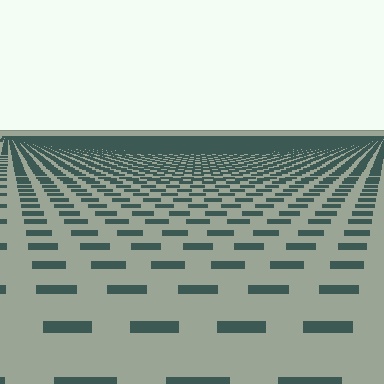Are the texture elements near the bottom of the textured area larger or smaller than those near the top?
Larger. Near the bottom, elements are closer to the viewer and appear at a bigger on-screen size.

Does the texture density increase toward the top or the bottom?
Density increases toward the top.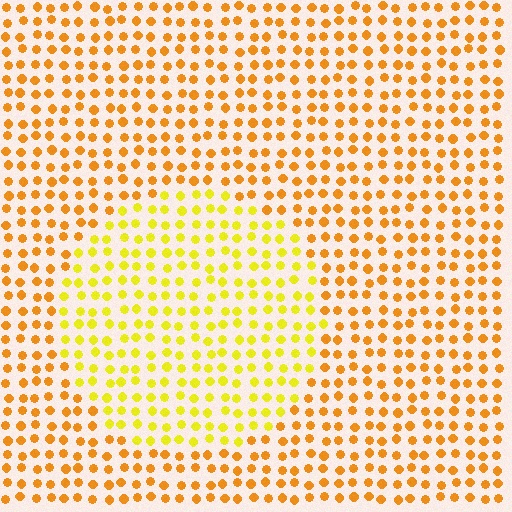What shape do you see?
I see a circle.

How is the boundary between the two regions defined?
The boundary is defined purely by a slight shift in hue (about 28 degrees). Spacing, size, and orientation are identical on both sides.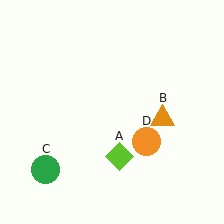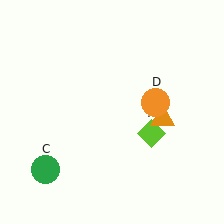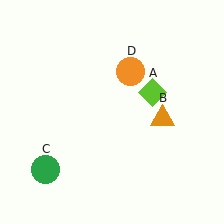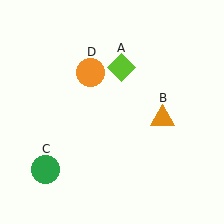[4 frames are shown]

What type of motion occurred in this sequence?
The lime diamond (object A), orange circle (object D) rotated counterclockwise around the center of the scene.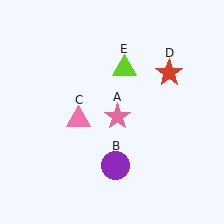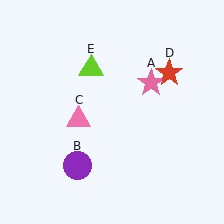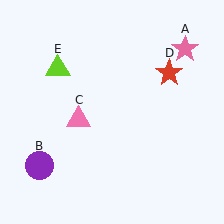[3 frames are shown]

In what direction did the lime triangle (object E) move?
The lime triangle (object E) moved left.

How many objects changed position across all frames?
3 objects changed position: pink star (object A), purple circle (object B), lime triangle (object E).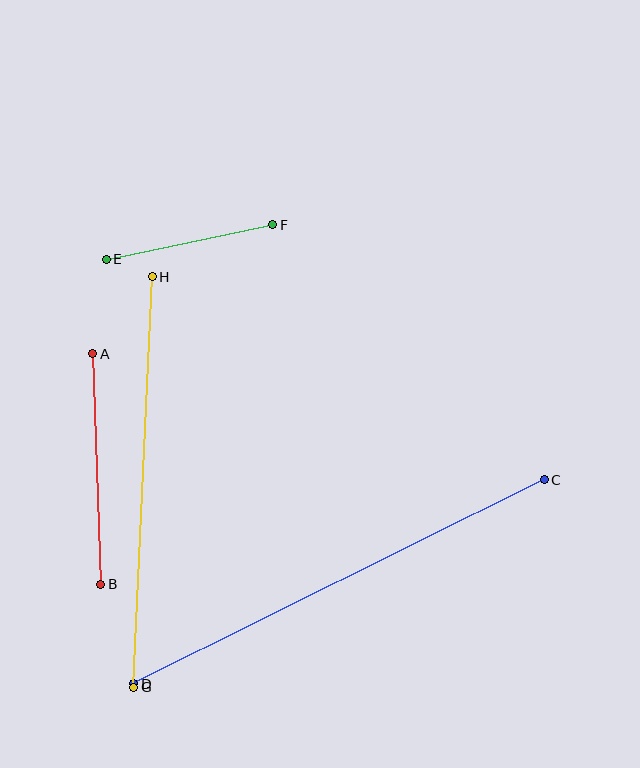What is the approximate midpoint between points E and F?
The midpoint is at approximately (189, 242) pixels.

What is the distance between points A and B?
The distance is approximately 231 pixels.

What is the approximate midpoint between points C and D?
The midpoint is at approximately (339, 582) pixels.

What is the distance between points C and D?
The distance is approximately 458 pixels.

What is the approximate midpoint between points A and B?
The midpoint is at approximately (97, 469) pixels.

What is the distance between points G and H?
The distance is approximately 411 pixels.